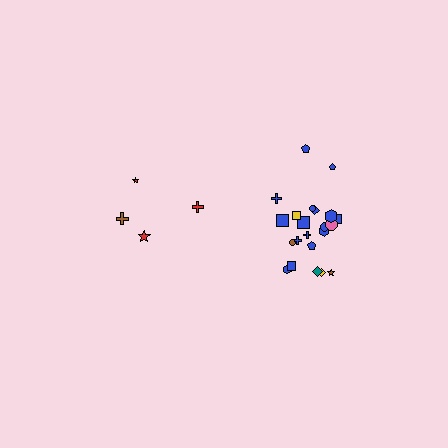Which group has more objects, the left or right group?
The right group.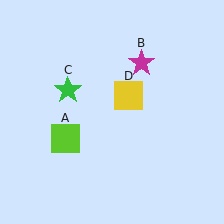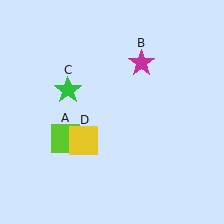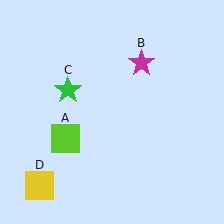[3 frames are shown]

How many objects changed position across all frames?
1 object changed position: yellow square (object D).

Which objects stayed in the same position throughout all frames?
Lime square (object A) and magenta star (object B) and green star (object C) remained stationary.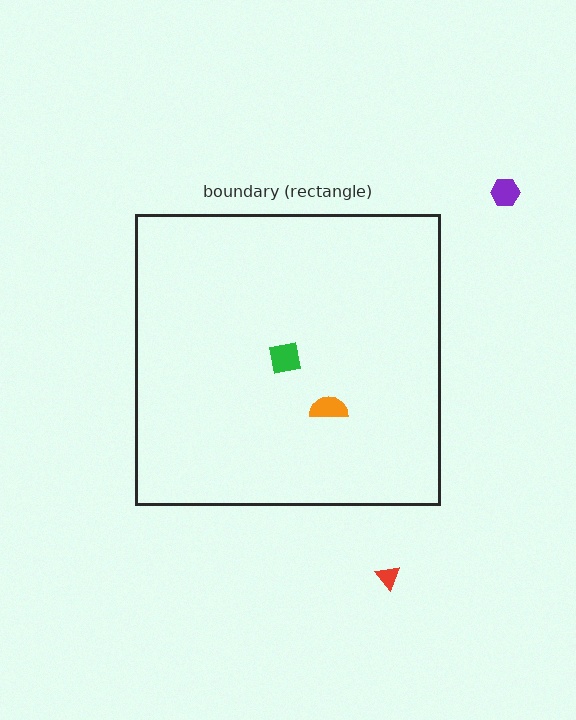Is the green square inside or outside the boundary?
Inside.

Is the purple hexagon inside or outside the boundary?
Outside.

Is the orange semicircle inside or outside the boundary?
Inside.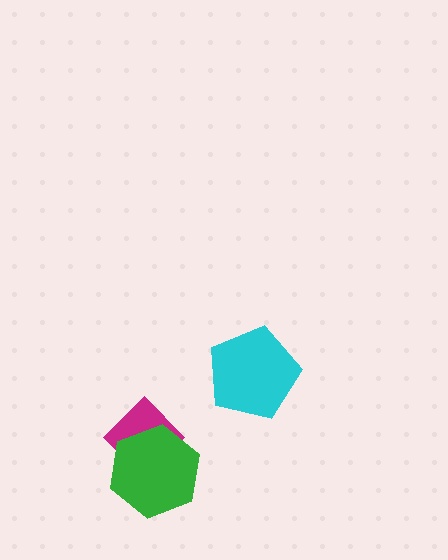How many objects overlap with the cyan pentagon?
0 objects overlap with the cyan pentagon.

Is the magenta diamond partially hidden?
Yes, it is partially covered by another shape.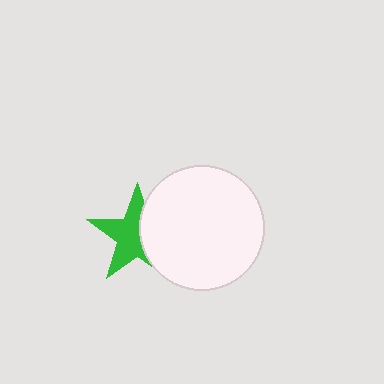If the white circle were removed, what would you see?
You would see the complete green star.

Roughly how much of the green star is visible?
About half of it is visible (roughly 60%).